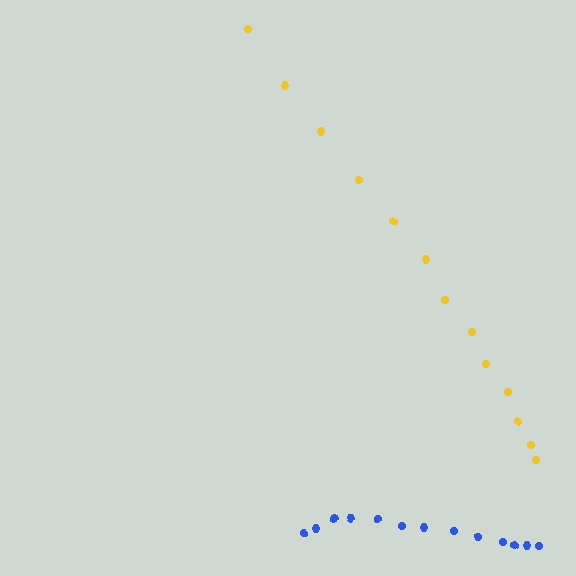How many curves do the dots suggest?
There are 2 distinct paths.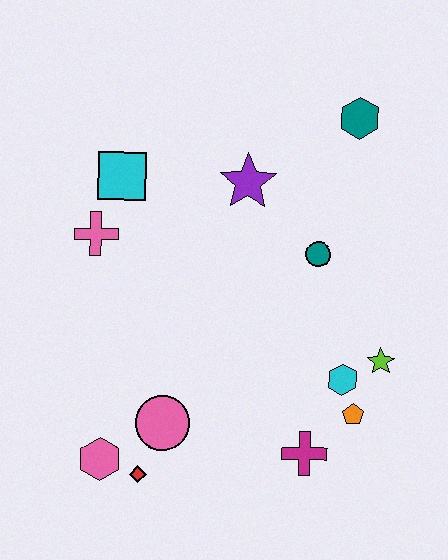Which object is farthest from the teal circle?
The pink hexagon is farthest from the teal circle.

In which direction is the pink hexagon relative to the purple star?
The pink hexagon is below the purple star.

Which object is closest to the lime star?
The cyan hexagon is closest to the lime star.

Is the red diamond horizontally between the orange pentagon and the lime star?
No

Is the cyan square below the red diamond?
No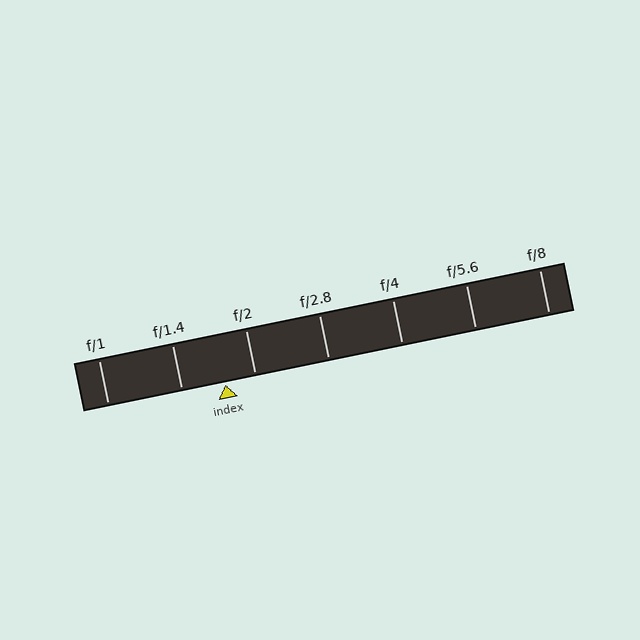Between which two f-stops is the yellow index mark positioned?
The index mark is between f/1.4 and f/2.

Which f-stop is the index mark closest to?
The index mark is closest to f/2.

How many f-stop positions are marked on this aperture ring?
There are 7 f-stop positions marked.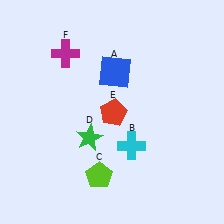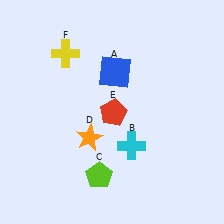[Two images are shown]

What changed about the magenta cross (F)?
In Image 1, F is magenta. In Image 2, it changed to yellow.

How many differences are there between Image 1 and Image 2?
There are 2 differences between the two images.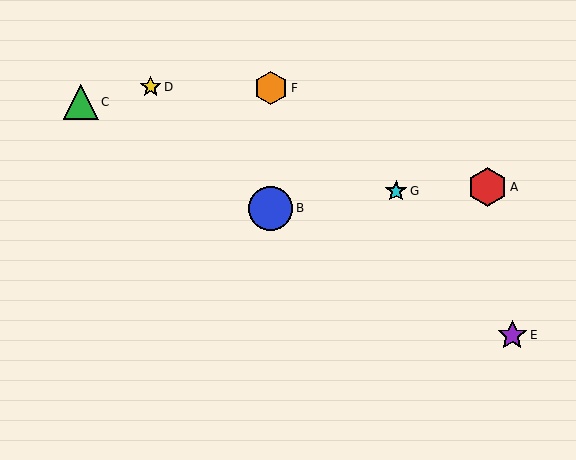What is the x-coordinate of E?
Object E is at x≈512.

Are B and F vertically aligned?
Yes, both are at x≈271.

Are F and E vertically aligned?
No, F is at x≈271 and E is at x≈512.